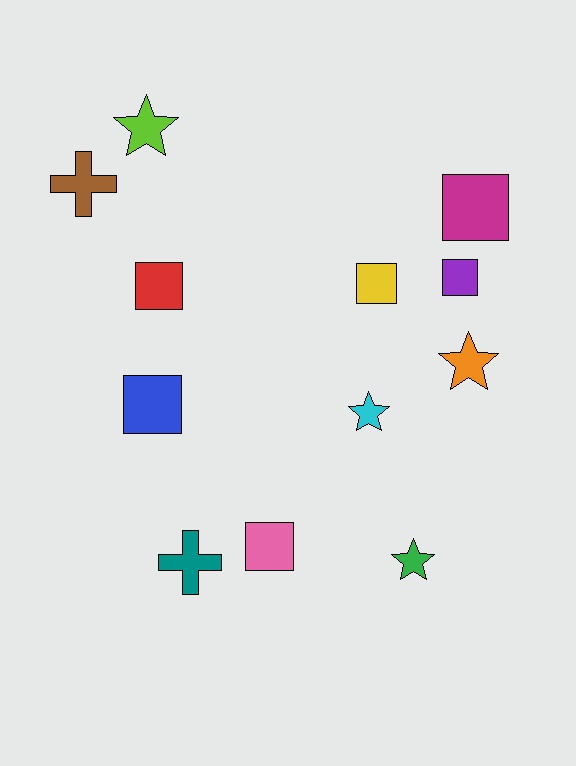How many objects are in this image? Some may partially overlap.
There are 12 objects.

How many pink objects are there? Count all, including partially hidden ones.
There is 1 pink object.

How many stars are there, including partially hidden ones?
There are 4 stars.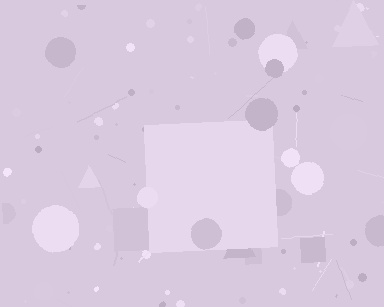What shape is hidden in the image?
A square is hidden in the image.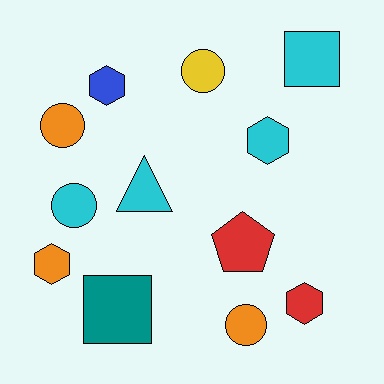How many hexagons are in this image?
There are 4 hexagons.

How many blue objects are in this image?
There is 1 blue object.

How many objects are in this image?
There are 12 objects.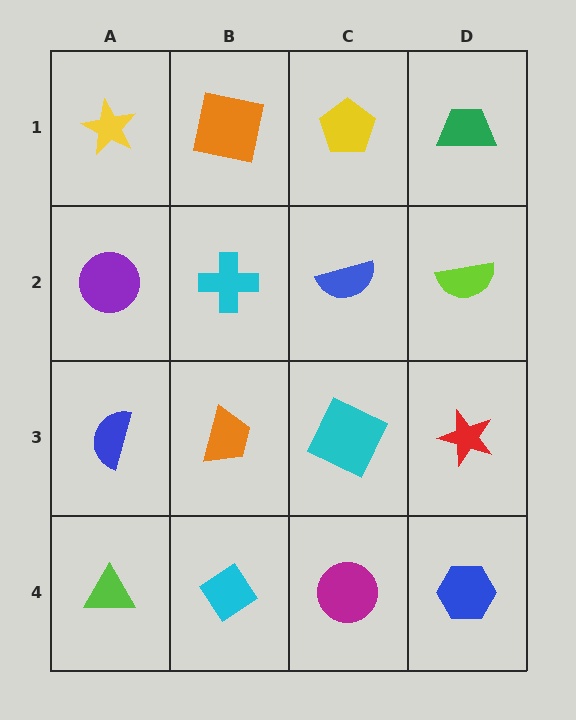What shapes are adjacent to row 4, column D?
A red star (row 3, column D), a magenta circle (row 4, column C).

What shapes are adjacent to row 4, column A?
A blue semicircle (row 3, column A), a cyan diamond (row 4, column B).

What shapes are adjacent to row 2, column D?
A green trapezoid (row 1, column D), a red star (row 3, column D), a blue semicircle (row 2, column C).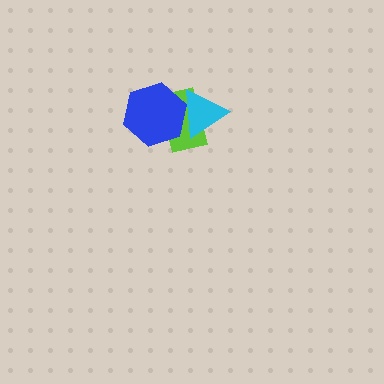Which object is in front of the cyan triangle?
The blue hexagon is in front of the cyan triangle.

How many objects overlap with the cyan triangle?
2 objects overlap with the cyan triangle.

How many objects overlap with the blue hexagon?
2 objects overlap with the blue hexagon.